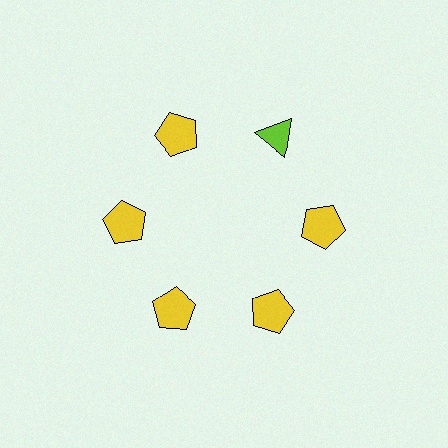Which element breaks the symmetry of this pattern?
The lime triangle at roughly the 1 o'clock position breaks the symmetry. All other shapes are yellow pentagons.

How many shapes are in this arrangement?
There are 6 shapes arranged in a ring pattern.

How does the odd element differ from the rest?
It differs in both color (lime instead of yellow) and shape (triangle instead of pentagon).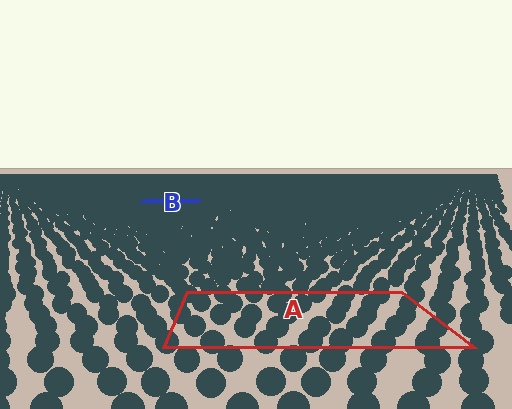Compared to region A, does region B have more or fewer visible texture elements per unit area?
Region B has more texture elements per unit area — they are packed more densely because it is farther away.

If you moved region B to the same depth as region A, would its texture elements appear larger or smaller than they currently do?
They would appear larger. At a closer depth, the same texture elements are projected at a bigger on-screen size.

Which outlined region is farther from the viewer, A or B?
Region B is farther from the viewer — the texture elements inside it appear smaller and more densely packed.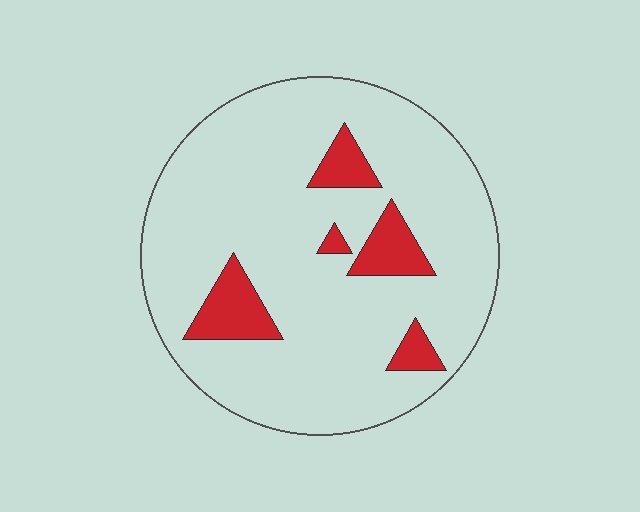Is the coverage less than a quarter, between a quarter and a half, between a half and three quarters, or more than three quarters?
Less than a quarter.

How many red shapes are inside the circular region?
5.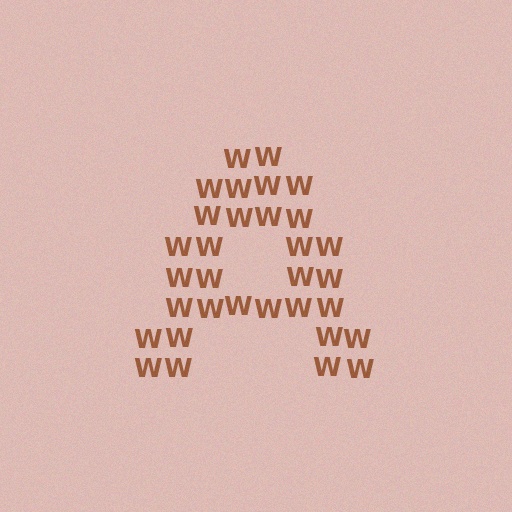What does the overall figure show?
The overall figure shows the letter A.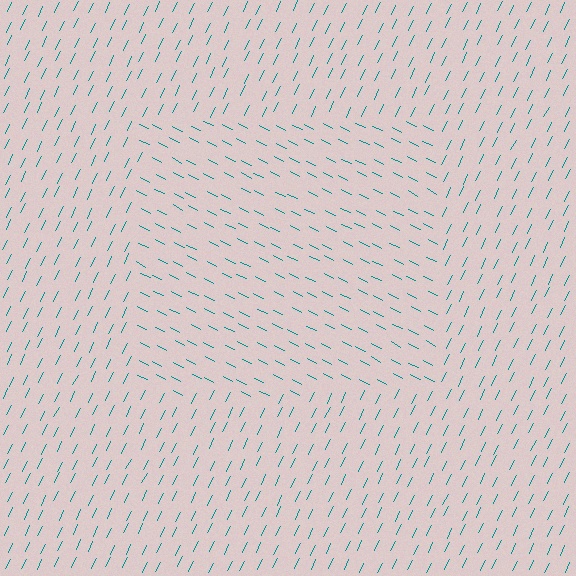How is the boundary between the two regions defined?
The boundary is defined purely by a change in line orientation (approximately 89 degrees difference). All lines are the same color and thickness.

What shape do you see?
I see a rectangle.